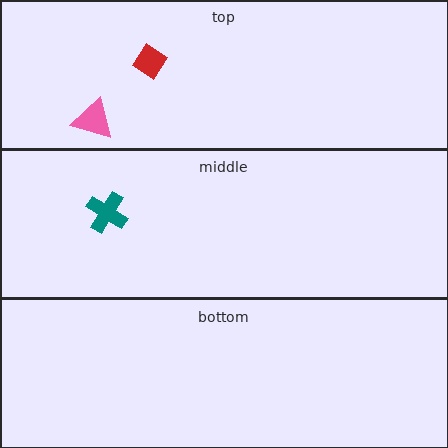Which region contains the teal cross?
The middle region.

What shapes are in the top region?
The red diamond, the pink triangle.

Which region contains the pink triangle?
The top region.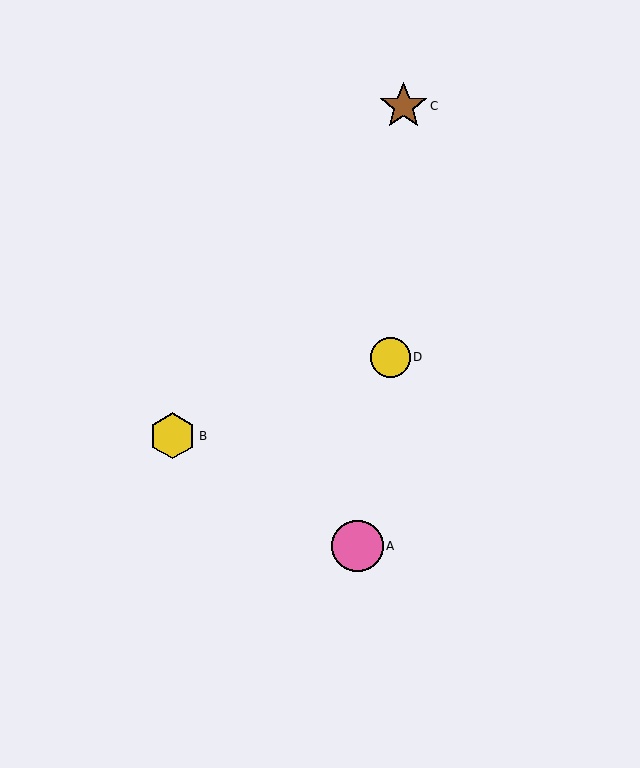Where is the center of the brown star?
The center of the brown star is at (403, 106).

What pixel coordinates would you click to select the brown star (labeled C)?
Click at (403, 106) to select the brown star C.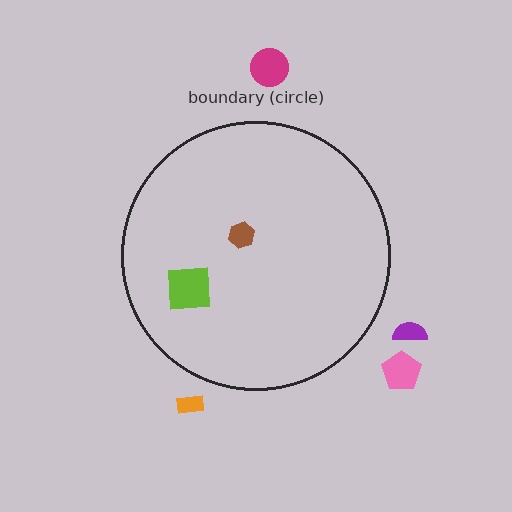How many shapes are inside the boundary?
2 inside, 4 outside.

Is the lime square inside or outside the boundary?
Inside.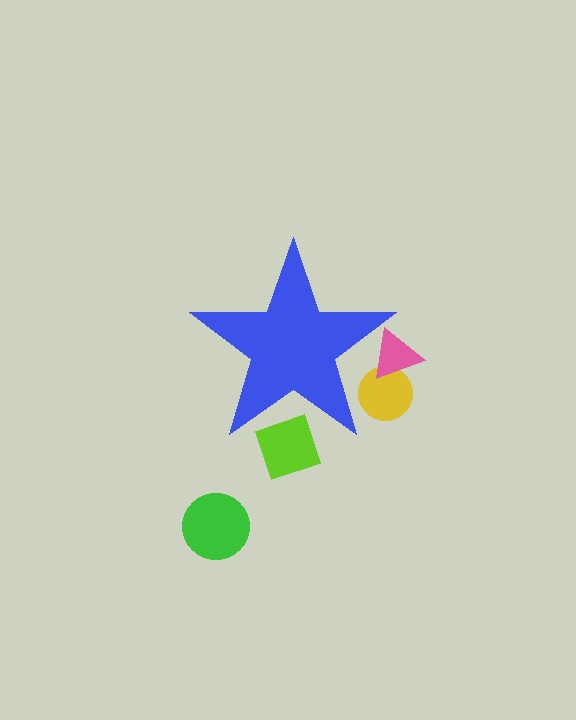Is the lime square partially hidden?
Yes, the lime square is partially hidden behind the blue star.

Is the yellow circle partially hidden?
Yes, the yellow circle is partially hidden behind the blue star.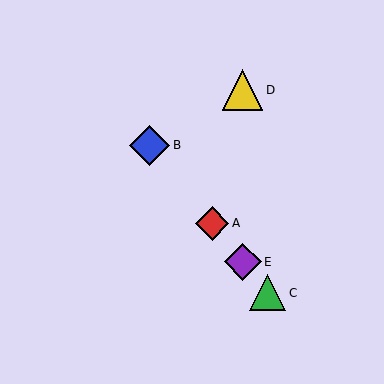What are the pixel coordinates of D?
Object D is at (242, 90).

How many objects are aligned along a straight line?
4 objects (A, B, C, E) are aligned along a straight line.